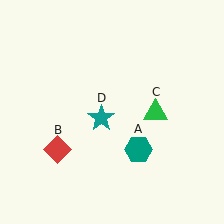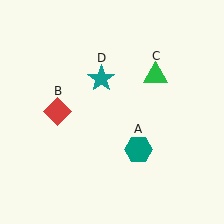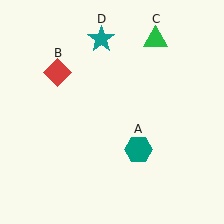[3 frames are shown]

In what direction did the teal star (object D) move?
The teal star (object D) moved up.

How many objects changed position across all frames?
3 objects changed position: red diamond (object B), green triangle (object C), teal star (object D).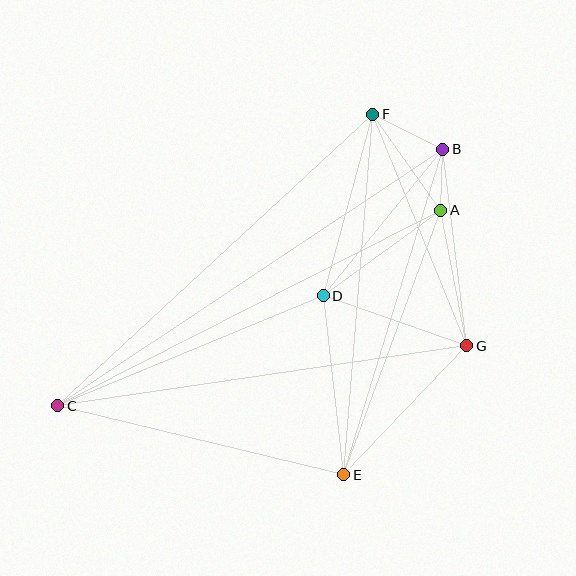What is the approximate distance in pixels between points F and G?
The distance between F and G is approximately 250 pixels.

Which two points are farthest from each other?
Points B and C are farthest from each other.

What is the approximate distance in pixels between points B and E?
The distance between B and E is approximately 340 pixels.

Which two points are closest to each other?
Points A and B are closest to each other.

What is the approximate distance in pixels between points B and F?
The distance between B and F is approximately 78 pixels.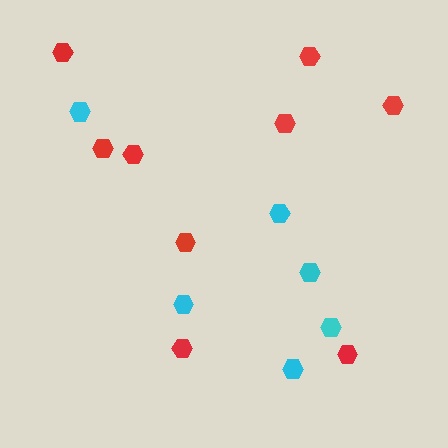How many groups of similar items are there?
There are 2 groups: one group of cyan hexagons (6) and one group of red hexagons (9).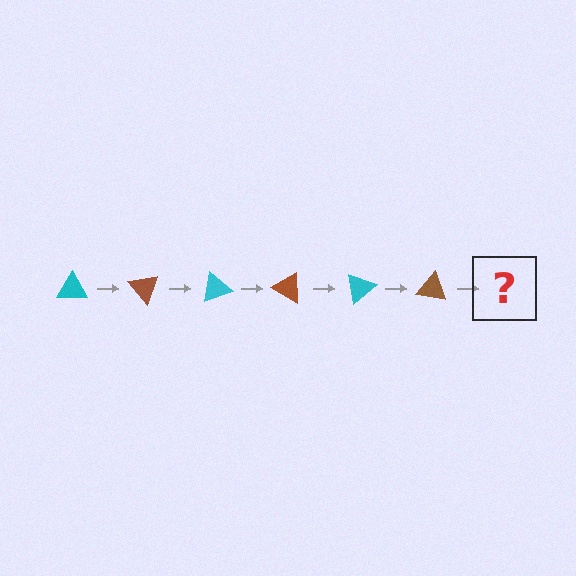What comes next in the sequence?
The next element should be a cyan triangle, rotated 300 degrees from the start.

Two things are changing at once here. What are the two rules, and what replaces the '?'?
The two rules are that it rotates 50 degrees each step and the color cycles through cyan and brown. The '?' should be a cyan triangle, rotated 300 degrees from the start.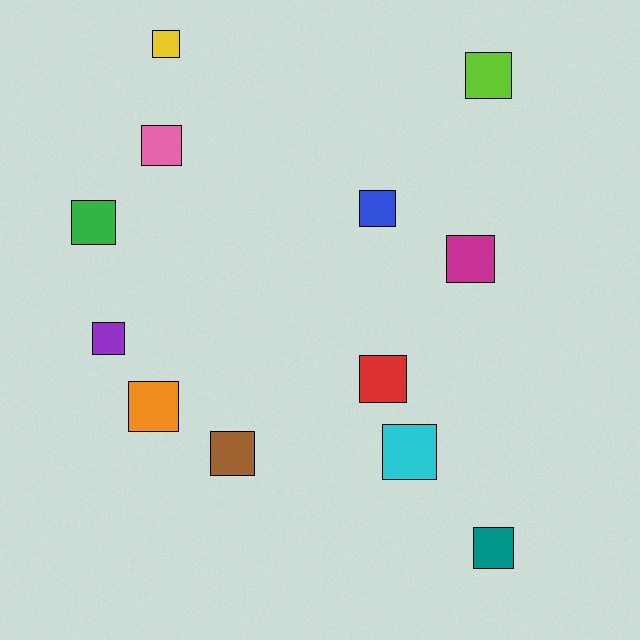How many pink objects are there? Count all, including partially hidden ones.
There is 1 pink object.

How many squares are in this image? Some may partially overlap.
There are 12 squares.